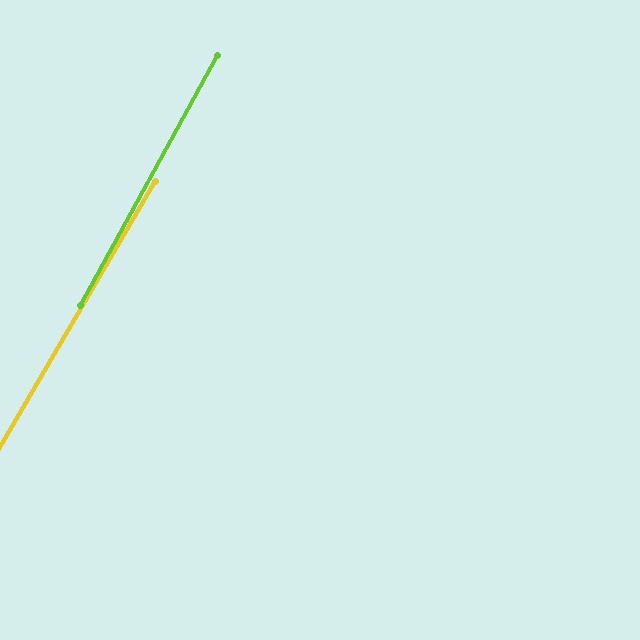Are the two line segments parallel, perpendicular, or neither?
Parallel — their directions differ by only 1.6°.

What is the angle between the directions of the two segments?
Approximately 2 degrees.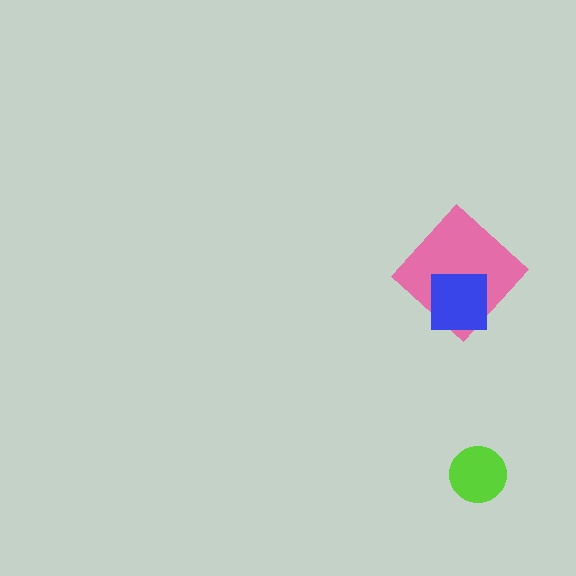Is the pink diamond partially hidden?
Yes, it is partially covered by another shape.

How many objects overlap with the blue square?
1 object overlaps with the blue square.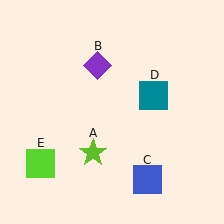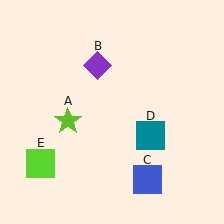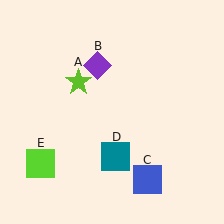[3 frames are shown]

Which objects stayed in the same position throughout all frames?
Purple diamond (object B) and blue square (object C) and lime square (object E) remained stationary.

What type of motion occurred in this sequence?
The lime star (object A), teal square (object D) rotated clockwise around the center of the scene.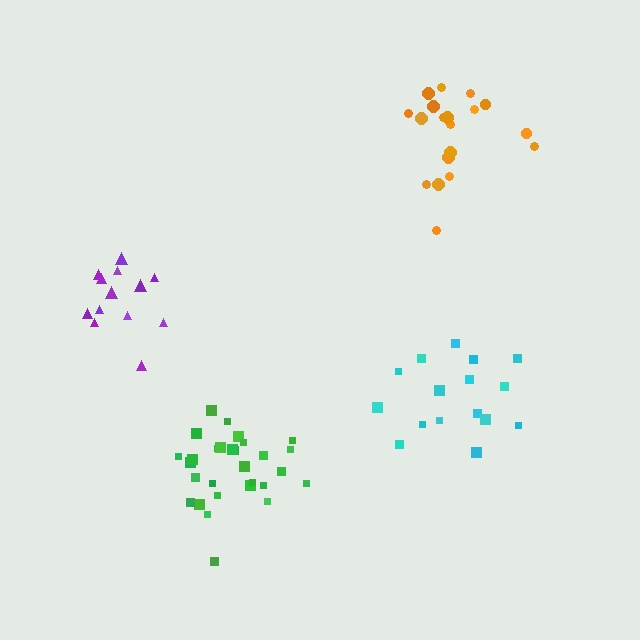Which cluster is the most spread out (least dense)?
Cyan.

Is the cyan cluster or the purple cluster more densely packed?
Purple.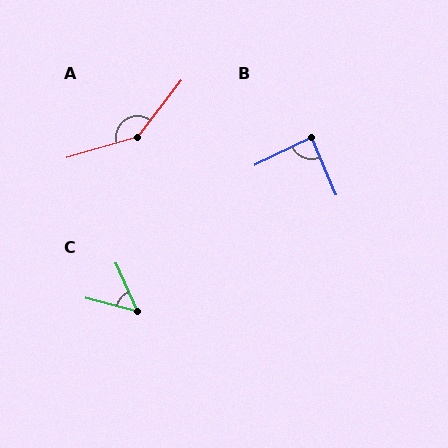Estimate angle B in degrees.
Approximately 87 degrees.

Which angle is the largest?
A, at approximately 144 degrees.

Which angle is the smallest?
C, at approximately 52 degrees.